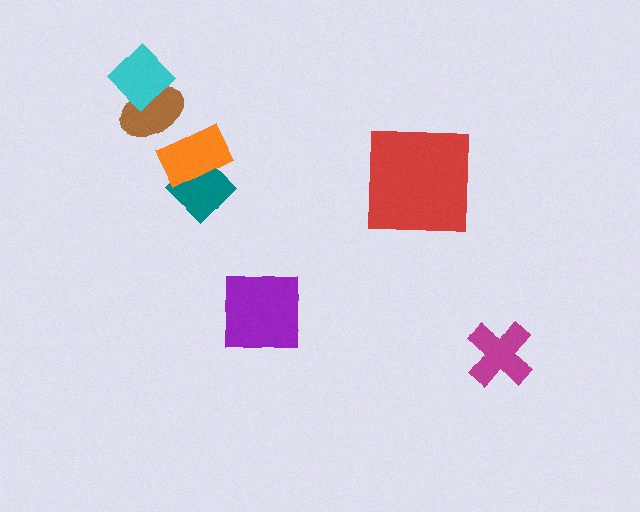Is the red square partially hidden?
No, no other shape covers it.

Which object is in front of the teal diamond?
The orange rectangle is in front of the teal diamond.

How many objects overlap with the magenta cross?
0 objects overlap with the magenta cross.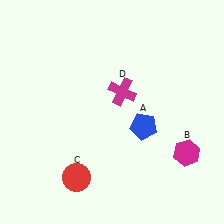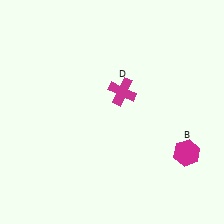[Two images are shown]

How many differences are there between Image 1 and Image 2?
There are 2 differences between the two images.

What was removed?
The blue pentagon (A), the red circle (C) were removed in Image 2.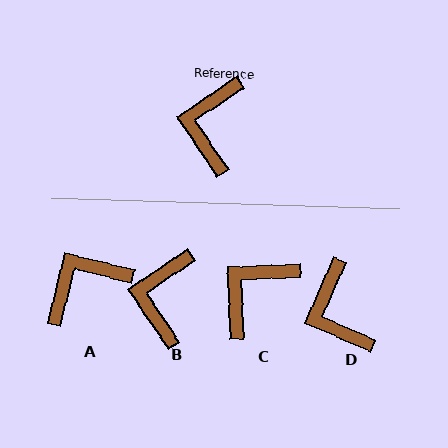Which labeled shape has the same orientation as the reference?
B.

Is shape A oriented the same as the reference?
No, it is off by about 48 degrees.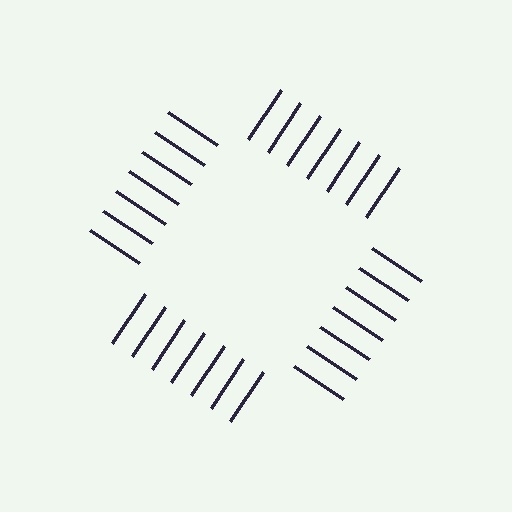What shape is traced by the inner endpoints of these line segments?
An illusory square — the line segments terminate on its edges but no continuous stroke is drawn.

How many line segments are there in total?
28 — 7 along each of the 4 edges.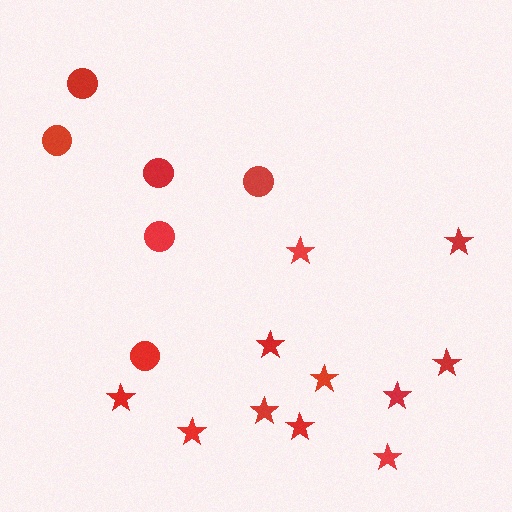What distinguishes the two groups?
There are 2 groups: one group of circles (6) and one group of stars (11).